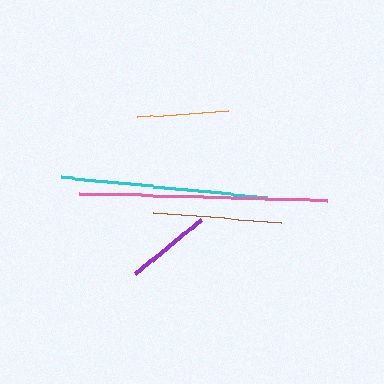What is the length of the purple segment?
The purple segment is approximately 85 pixels long.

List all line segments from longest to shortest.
From longest to shortest: pink, cyan, brown, orange, purple.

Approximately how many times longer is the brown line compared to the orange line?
The brown line is approximately 1.4 times the length of the orange line.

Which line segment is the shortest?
The purple line is the shortest at approximately 85 pixels.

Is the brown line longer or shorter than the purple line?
The brown line is longer than the purple line.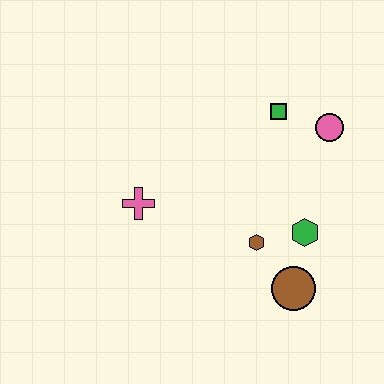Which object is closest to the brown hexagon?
The green hexagon is closest to the brown hexagon.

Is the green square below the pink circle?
No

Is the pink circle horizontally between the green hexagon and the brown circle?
No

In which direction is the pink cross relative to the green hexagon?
The pink cross is to the left of the green hexagon.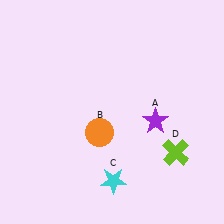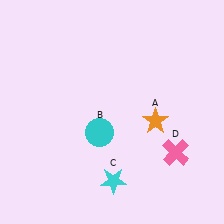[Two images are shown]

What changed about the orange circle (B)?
In Image 1, B is orange. In Image 2, it changed to cyan.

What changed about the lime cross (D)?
In Image 1, D is lime. In Image 2, it changed to pink.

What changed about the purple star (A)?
In Image 1, A is purple. In Image 2, it changed to orange.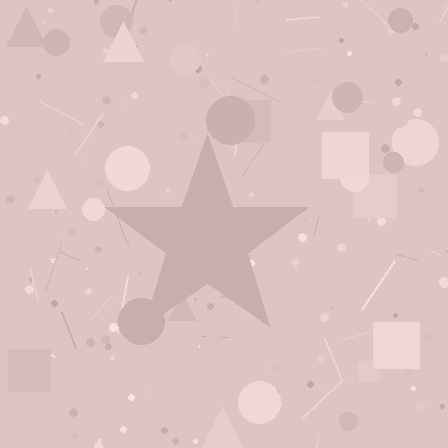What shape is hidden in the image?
A star is hidden in the image.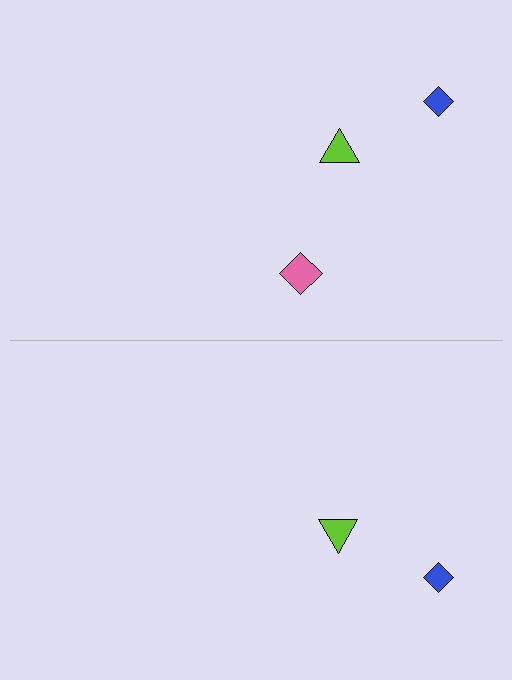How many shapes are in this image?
There are 5 shapes in this image.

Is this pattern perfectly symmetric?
No, the pattern is not perfectly symmetric. A pink diamond is missing from the bottom side.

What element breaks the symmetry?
A pink diamond is missing from the bottom side.